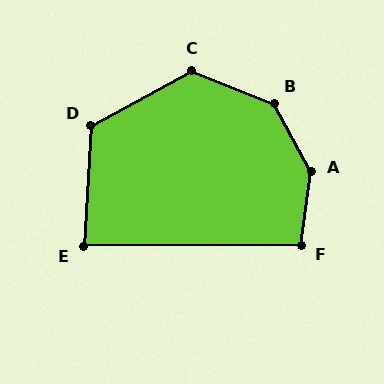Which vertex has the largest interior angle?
A, at approximately 144 degrees.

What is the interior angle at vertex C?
Approximately 130 degrees (obtuse).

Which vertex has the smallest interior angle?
E, at approximately 86 degrees.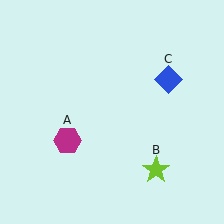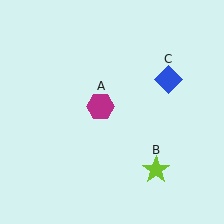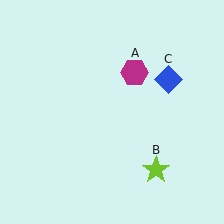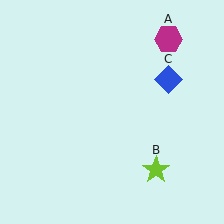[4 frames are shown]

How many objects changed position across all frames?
1 object changed position: magenta hexagon (object A).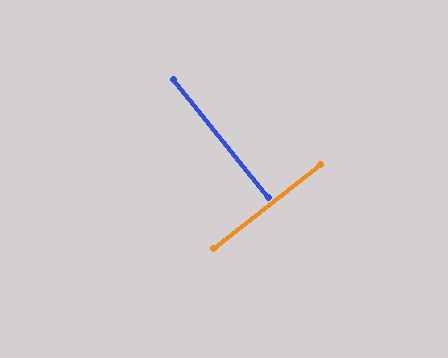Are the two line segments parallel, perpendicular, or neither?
Perpendicular — they meet at approximately 89°.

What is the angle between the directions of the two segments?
Approximately 89 degrees.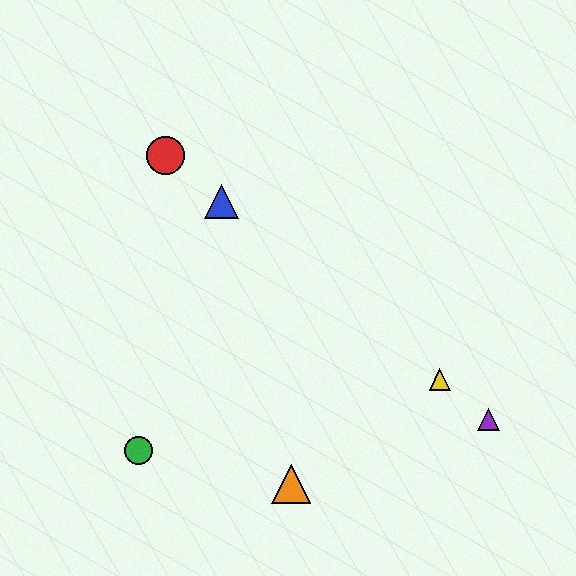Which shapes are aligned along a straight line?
The red circle, the blue triangle, the yellow triangle, the purple triangle are aligned along a straight line.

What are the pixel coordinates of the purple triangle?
The purple triangle is at (488, 419).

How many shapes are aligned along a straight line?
4 shapes (the red circle, the blue triangle, the yellow triangle, the purple triangle) are aligned along a straight line.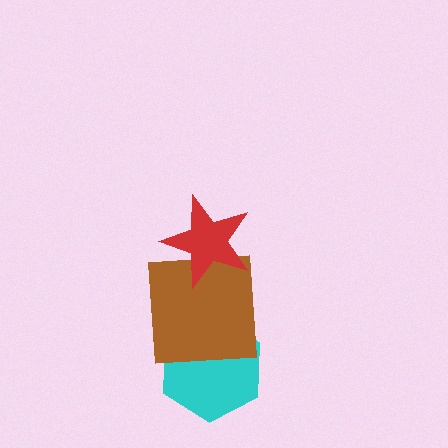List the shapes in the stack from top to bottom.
From top to bottom: the red star, the brown square, the cyan hexagon.